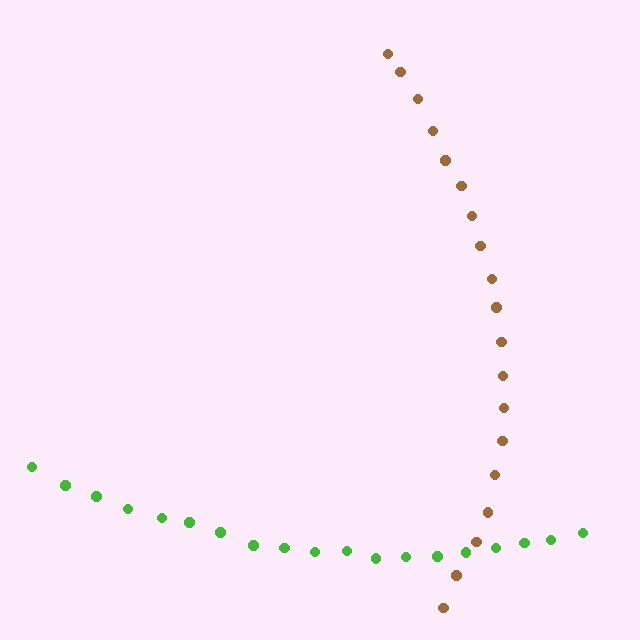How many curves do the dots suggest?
There are 2 distinct paths.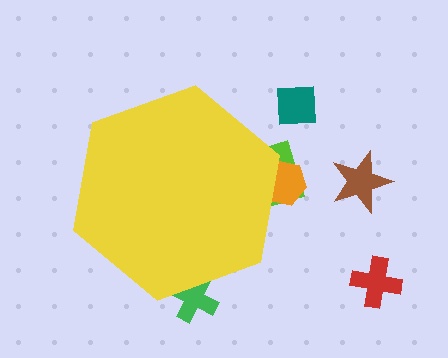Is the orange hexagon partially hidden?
Yes, the orange hexagon is partially hidden behind the yellow hexagon.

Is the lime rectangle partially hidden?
Yes, the lime rectangle is partially hidden behind the yellow hexagon.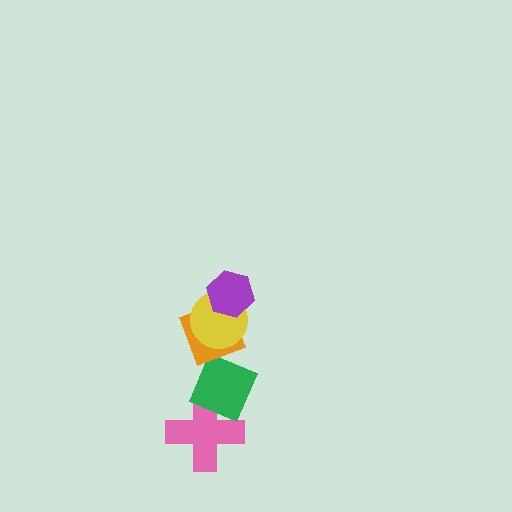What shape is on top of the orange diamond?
The yellow circle is on top of the orange diamond.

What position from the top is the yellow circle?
The yellow circle is 2nd from the top.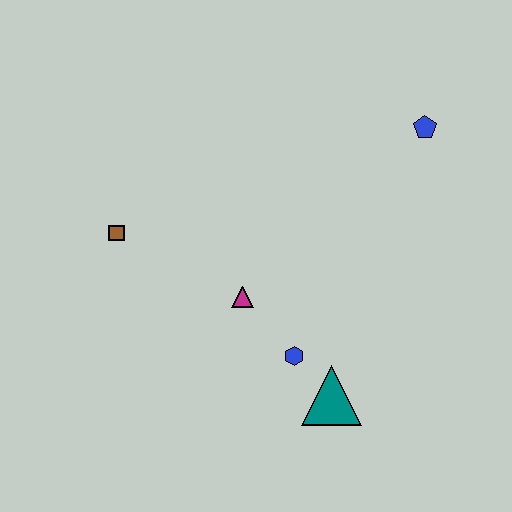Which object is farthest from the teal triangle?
The blue pentagon is farthest from the teal triangle.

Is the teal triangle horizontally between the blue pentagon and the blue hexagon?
Yes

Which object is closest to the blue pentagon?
The magenta triangle is closest to the blue pentagon.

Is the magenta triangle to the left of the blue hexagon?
Yes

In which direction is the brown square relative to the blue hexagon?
The brown square is to the left of the blue hexagon.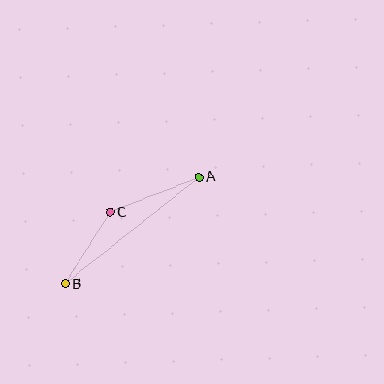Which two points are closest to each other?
Points B and C are closest to each other.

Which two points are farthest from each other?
Points A and B are farthest from each other.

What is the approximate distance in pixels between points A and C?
The distance between A and C is approximately 96 pixels.